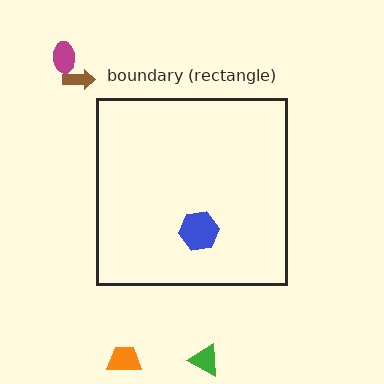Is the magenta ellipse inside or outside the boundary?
Outside.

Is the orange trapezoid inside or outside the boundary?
Outside.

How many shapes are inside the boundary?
1 inside, 4 outside.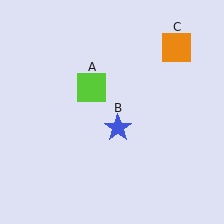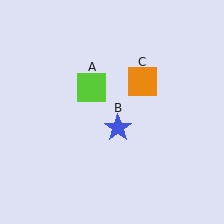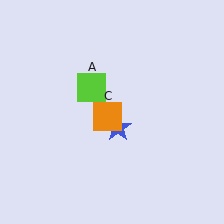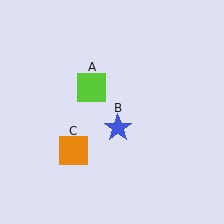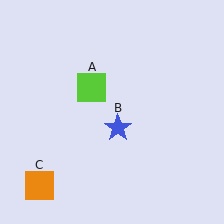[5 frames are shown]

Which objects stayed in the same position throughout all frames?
Lime square (object A) and blue star (object B) remained stationary.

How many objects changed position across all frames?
1 object changed position: orange square (object C).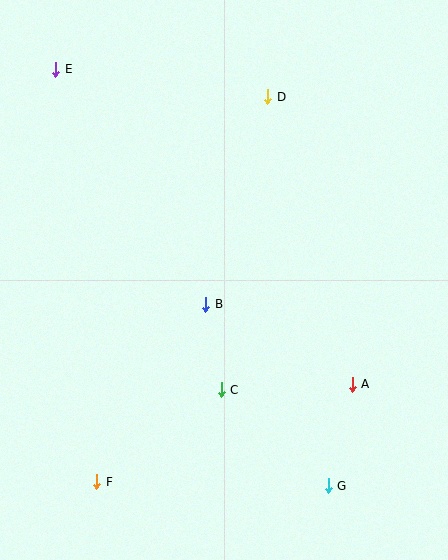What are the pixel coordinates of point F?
Point F is at (97, 482).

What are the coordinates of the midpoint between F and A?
The midpoint between F and A is at (225, 433).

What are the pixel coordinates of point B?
Point B is at (206, 304).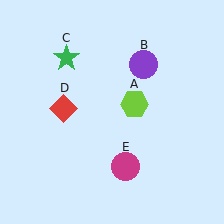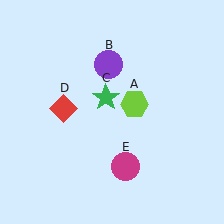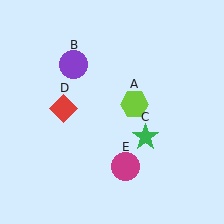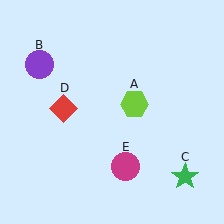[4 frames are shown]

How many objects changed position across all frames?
2 objects changed position: purple circle (object B), green star (object C).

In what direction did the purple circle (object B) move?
The purple circle (object B) moved left.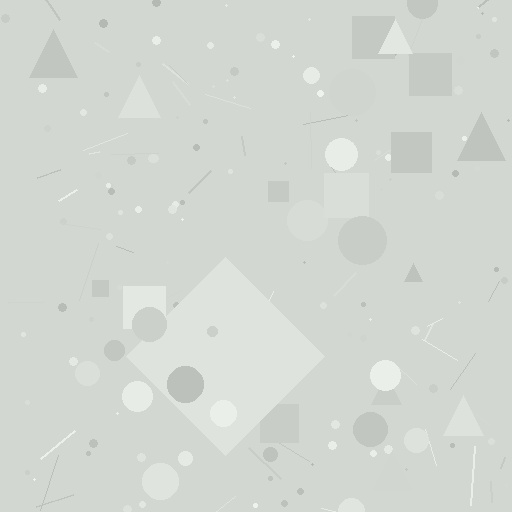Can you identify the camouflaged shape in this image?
The camouflaged shape is a diamond.